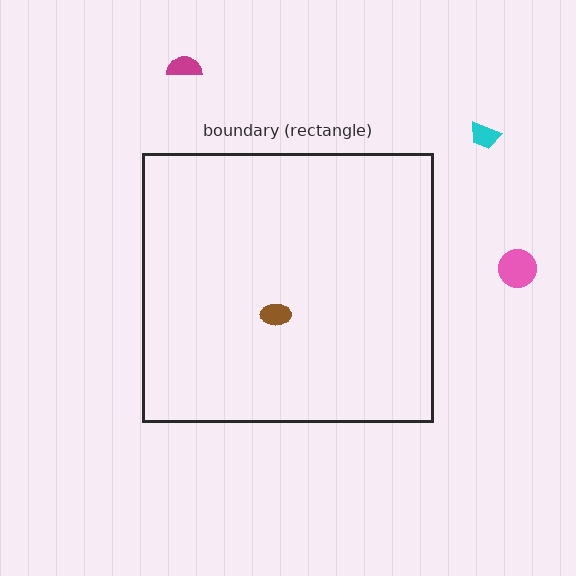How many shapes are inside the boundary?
1 inside, 3 outside.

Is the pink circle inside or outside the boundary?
Outside.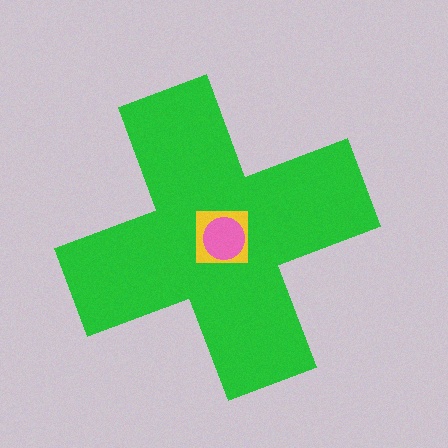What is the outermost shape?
The green cross.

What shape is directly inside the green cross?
The yellow square.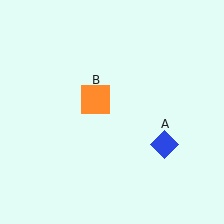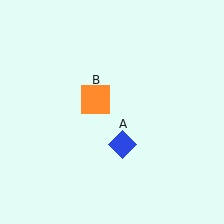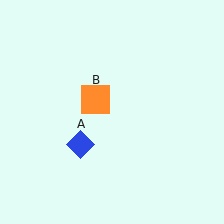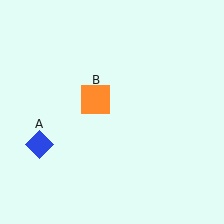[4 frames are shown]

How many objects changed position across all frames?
1 object changed position: blue diamond (object A).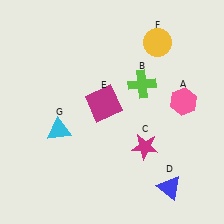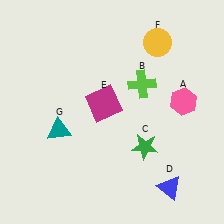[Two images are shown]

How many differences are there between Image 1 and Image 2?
There are 2 differences between the two images.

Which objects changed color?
C changed from magenta to green. G changed from cyan to teal.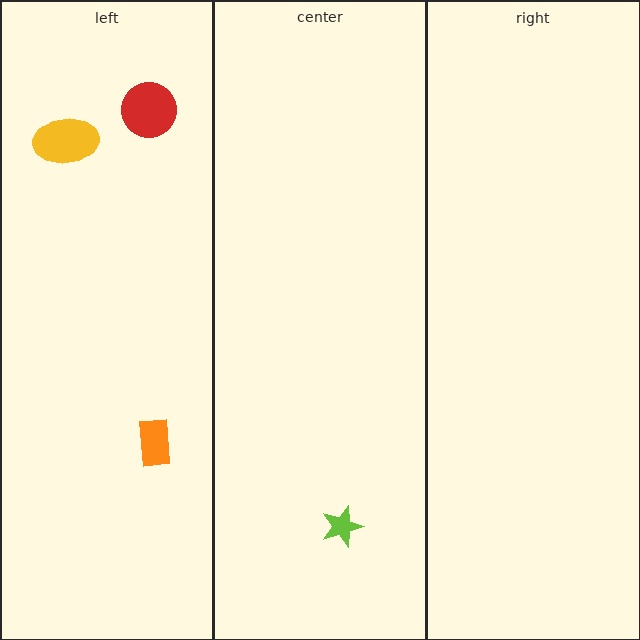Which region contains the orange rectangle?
The left region.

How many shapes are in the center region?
1.